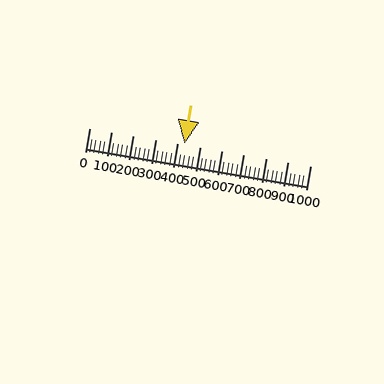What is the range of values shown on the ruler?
The ruler shows values from 0 to 1000.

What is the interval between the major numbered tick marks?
The major tick marks are spaced 100 units apart.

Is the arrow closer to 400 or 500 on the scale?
The arrow is closer to 400.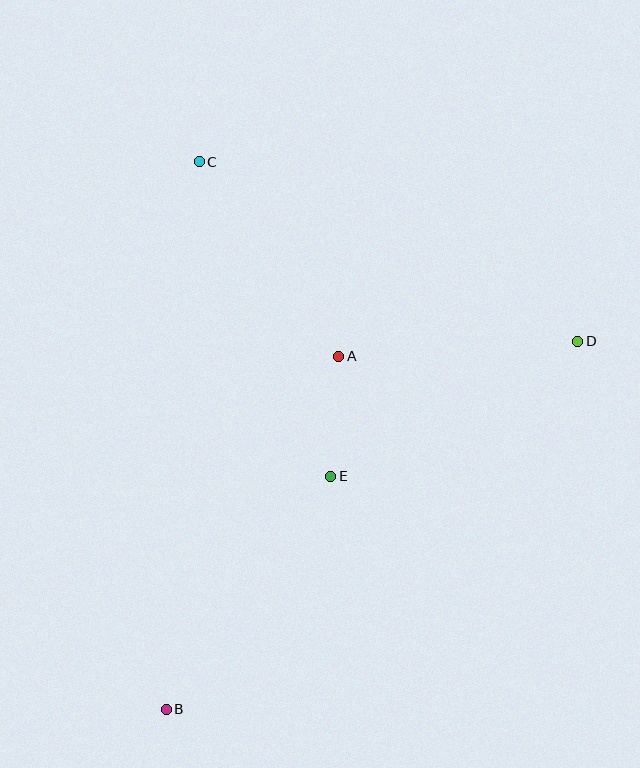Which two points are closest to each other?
Points A and E are closest to each other.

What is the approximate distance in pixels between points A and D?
The distance between A and D is approximately 239 pixels.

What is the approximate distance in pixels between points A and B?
The distance between A and B is approximately 393 pixels.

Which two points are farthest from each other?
Points B and D are farthest from each other.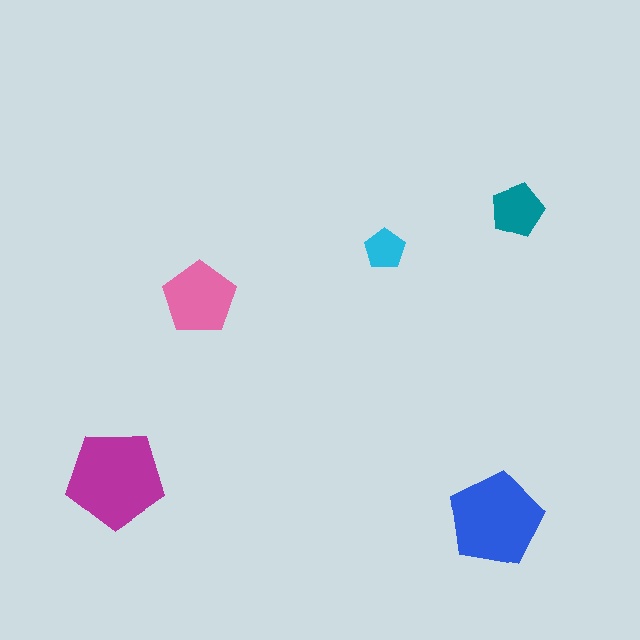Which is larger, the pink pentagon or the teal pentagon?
The pink one.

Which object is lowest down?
The blue pentagon is bottommost.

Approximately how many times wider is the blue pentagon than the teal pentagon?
About 2 times wider.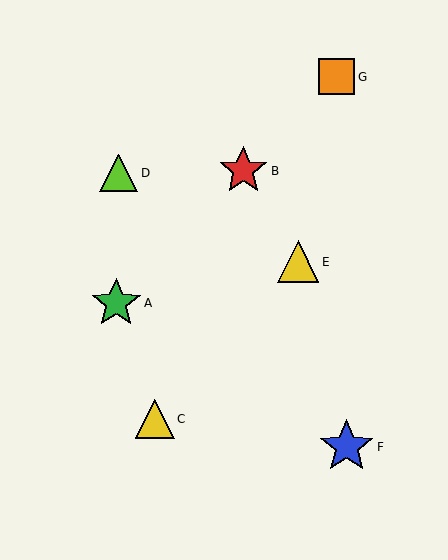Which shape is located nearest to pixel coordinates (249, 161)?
The red star (labeled B) at (243, 171) is nearest to that location.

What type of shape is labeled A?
Shape A is a green star.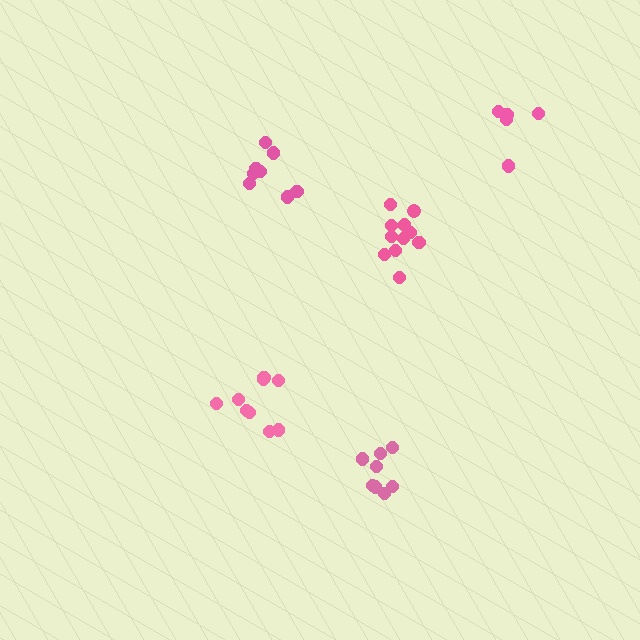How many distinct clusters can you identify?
There are 5 distinct clusters.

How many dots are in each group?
Group 1: 8 dots, Group 2: 9 dots, Group 3: 11 dots, Group 4: 8 dots, Group 5: 5 dots (41 total).